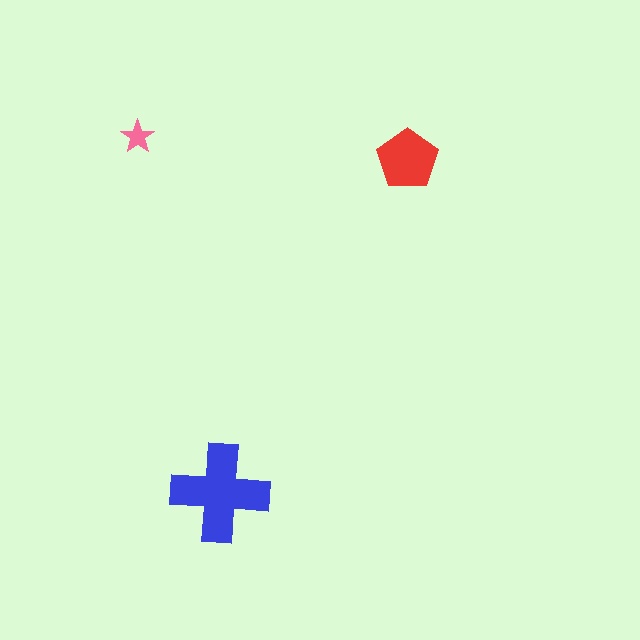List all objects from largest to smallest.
The blue cross, the red pentagon, the pink star.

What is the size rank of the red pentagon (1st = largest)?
2nd.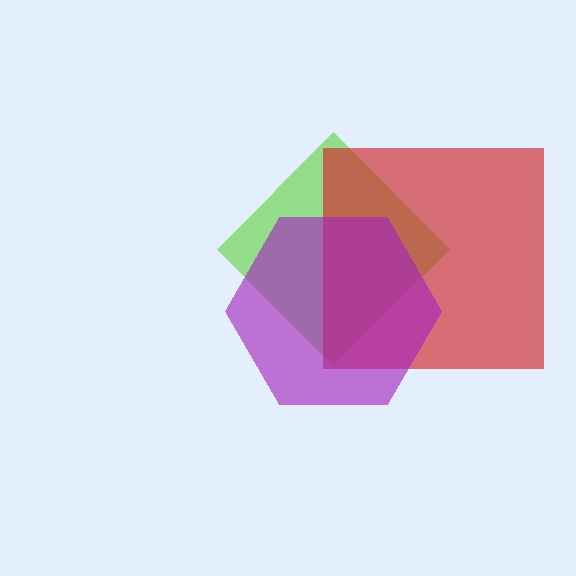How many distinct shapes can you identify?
There are 3 distinct shapes: a lime diamond, a red square, a purple hexagon.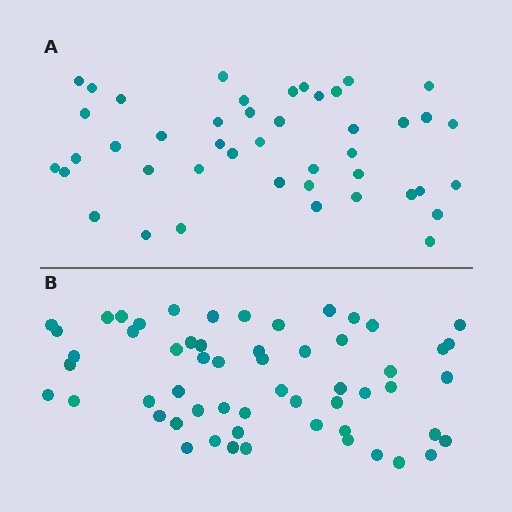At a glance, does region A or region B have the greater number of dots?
Region B (the bottom region) has more dots.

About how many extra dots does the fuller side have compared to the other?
Region B has approximately 15 more dots than region A.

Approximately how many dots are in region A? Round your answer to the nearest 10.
About 40 dots. (The exact count is 44, which rounds to 40.)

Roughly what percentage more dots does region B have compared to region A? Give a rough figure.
About 30% more.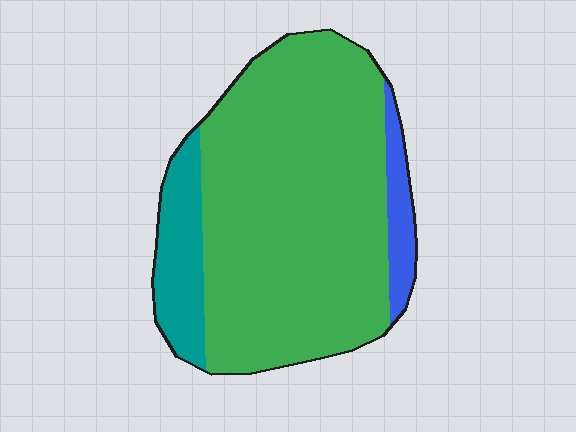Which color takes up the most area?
Green, at roughly 80%.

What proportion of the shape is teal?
Teal takes up about one eighth (1/8) of the shape.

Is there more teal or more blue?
Teal.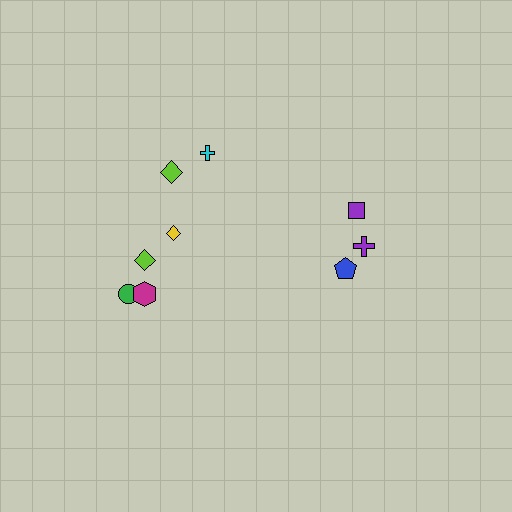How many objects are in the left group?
There are 6 objects.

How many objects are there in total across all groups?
There are 9 objects.